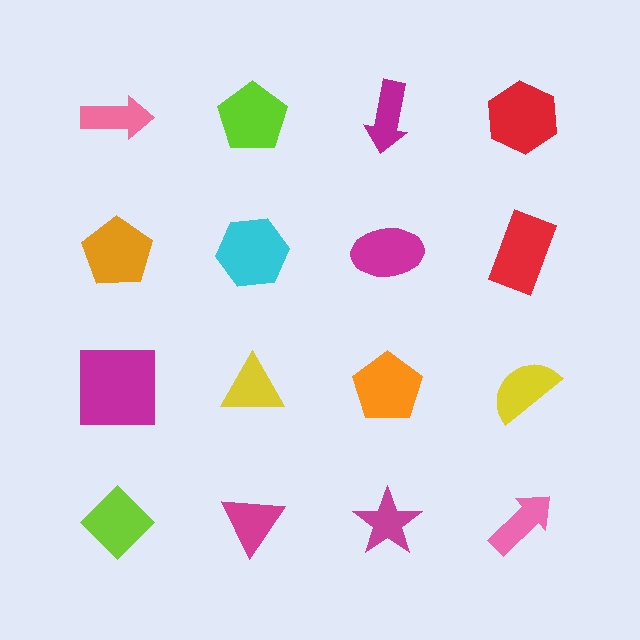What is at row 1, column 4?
A red hexagon.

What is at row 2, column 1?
An orange pentagon.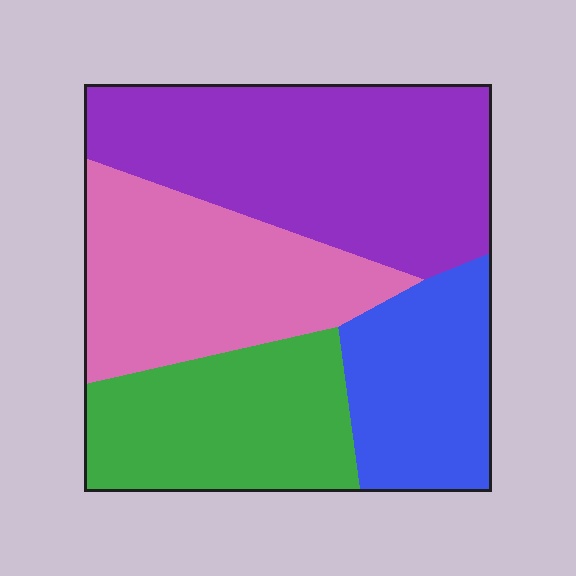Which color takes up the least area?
Blue, at roughly 20%.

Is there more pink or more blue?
Pink.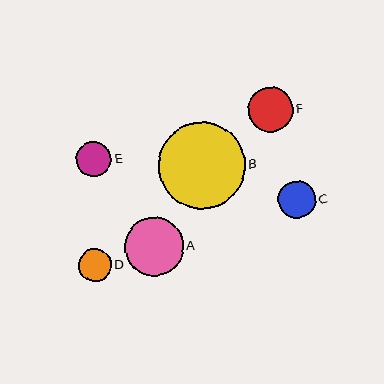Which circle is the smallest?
Circle D is the smallest with a size of approximately 32 pixels.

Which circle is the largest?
Circle B is the largest with a size of approximately 87 pixels.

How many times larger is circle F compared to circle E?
Circle F is approximately 1.3 times the size of circle E.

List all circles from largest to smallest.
From largest to smallest: B, A, F, C, E, D.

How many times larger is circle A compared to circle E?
Circle A is approximately 1.7 times the size of circle E.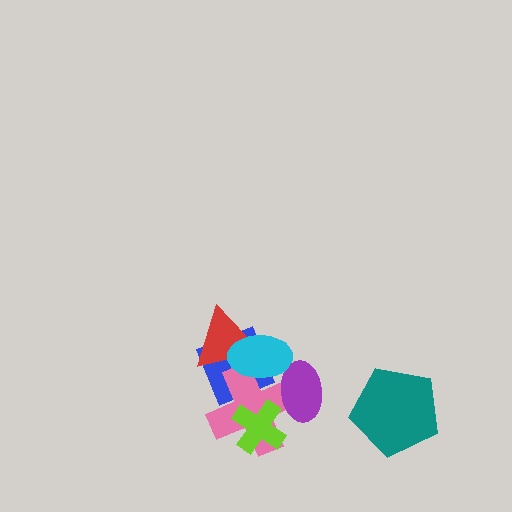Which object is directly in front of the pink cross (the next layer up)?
The red triangle is directly in front of the pink cross.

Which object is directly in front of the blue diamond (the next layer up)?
The pink cross is directly in front of the blue diamond.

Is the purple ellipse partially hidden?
Yes, it is partially covered by another shape.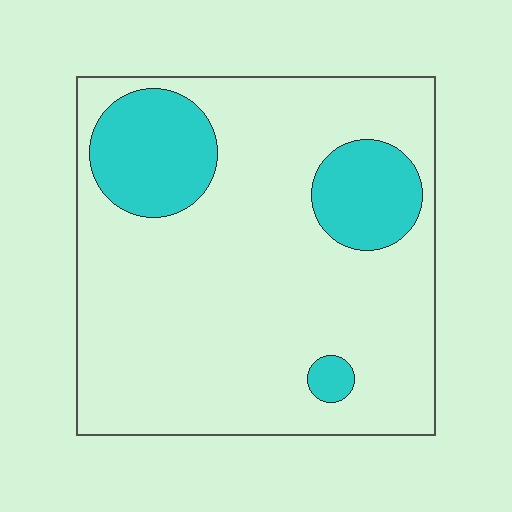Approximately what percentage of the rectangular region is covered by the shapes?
Approximately 20%.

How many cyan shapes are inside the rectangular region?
3.